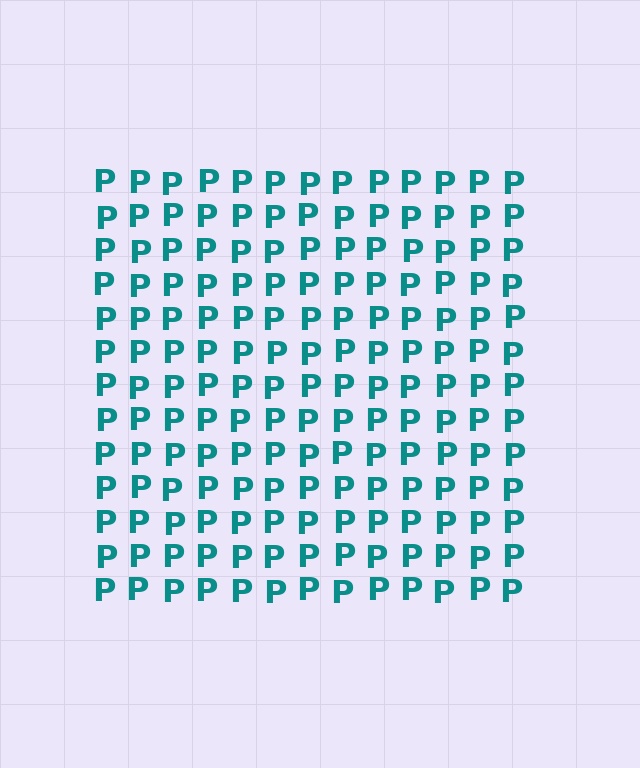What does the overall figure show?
The overall figure shows a square.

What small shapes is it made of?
It is made of small letter P's.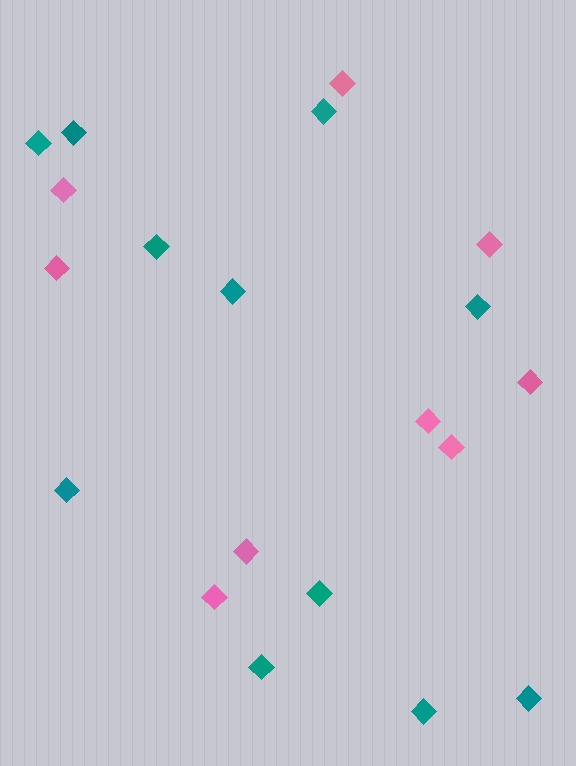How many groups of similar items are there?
There are 2 groups: one group of pink diamonds (9) and one group of teal diamonds (11).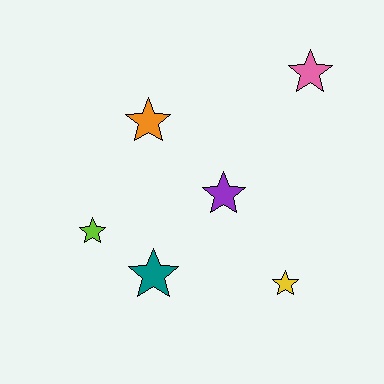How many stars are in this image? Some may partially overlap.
There are 6 stars.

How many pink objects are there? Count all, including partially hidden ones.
There is 1 pink object.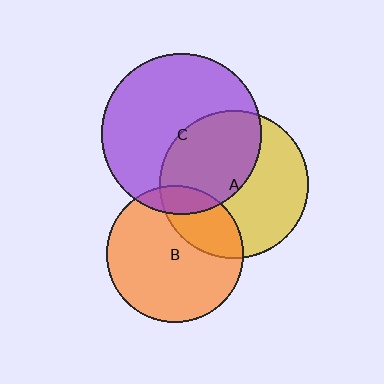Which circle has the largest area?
Circle C (purple).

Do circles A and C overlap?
Yes.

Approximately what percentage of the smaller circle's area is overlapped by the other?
Approximately 45%.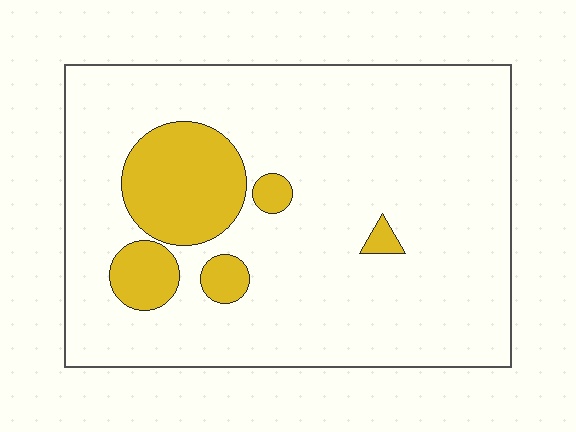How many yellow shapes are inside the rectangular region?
5.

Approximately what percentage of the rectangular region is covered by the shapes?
Approximately 15%.